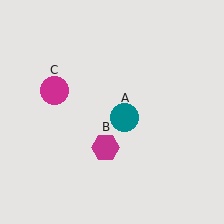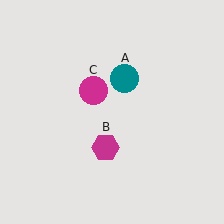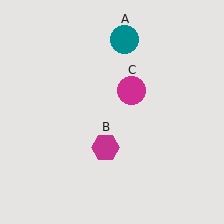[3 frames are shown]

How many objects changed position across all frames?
2 objects changed position: teal circle (object A), magenta circle (object C).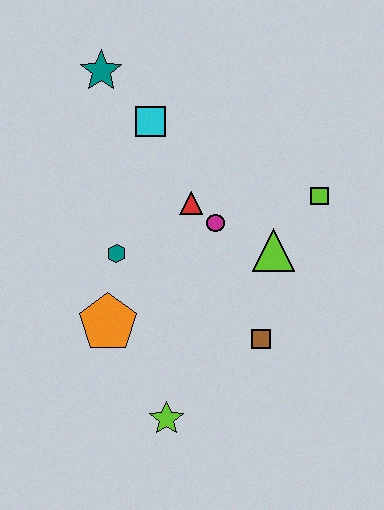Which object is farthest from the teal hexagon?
The lime square is farthest from the teal hexagon.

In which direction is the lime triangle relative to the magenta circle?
The lime triangle is to the right of the magenta circle.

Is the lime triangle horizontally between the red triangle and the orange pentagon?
No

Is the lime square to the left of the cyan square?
No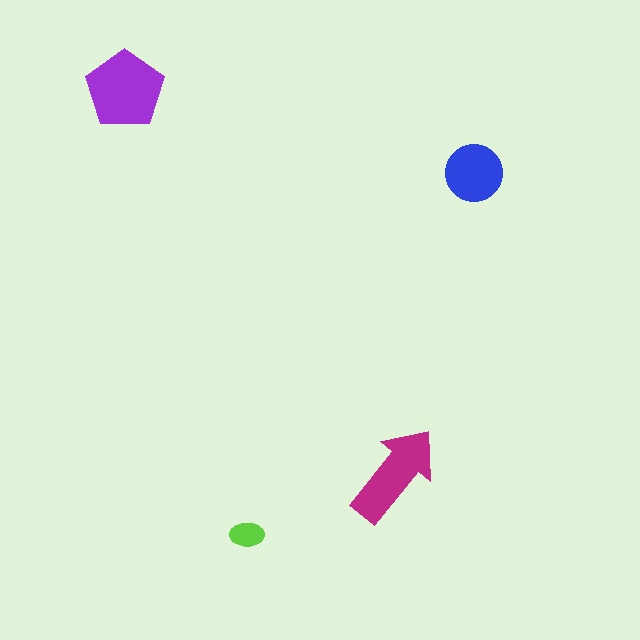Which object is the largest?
The purple pentagon.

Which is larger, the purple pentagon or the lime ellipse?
The purple pentagon.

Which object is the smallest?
The lime ellipse.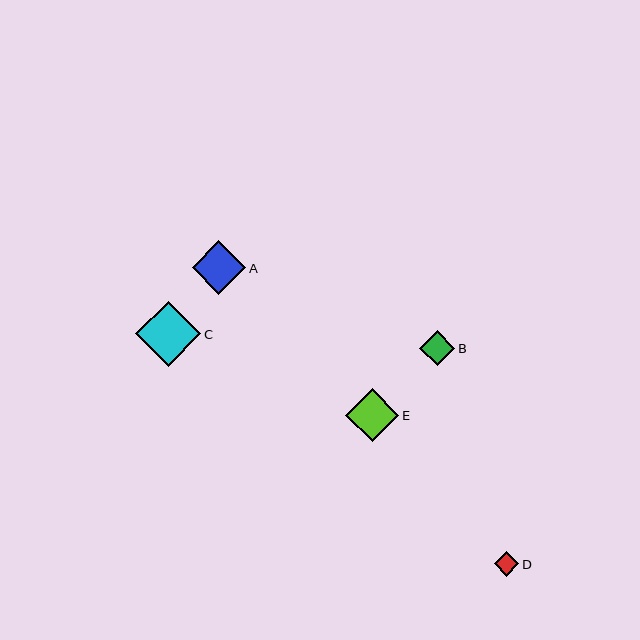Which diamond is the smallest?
Diamond D is the smallest with a size of approximately 24 pixels.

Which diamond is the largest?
Diamond C is the largest with a size of approximately 65 pixels.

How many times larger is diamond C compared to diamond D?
Diamond C is approximately 2.7 times the size of diamond D.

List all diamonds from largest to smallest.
From largest to smallest: C, A, E, B, D.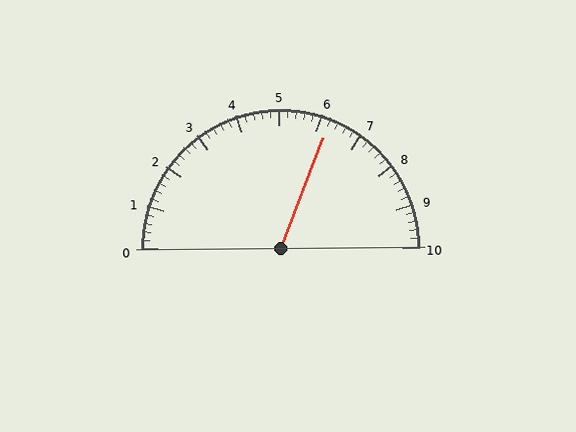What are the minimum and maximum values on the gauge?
The gauge ranges from 0 to 10.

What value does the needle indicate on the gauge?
The needle indicates approximately 6.2.